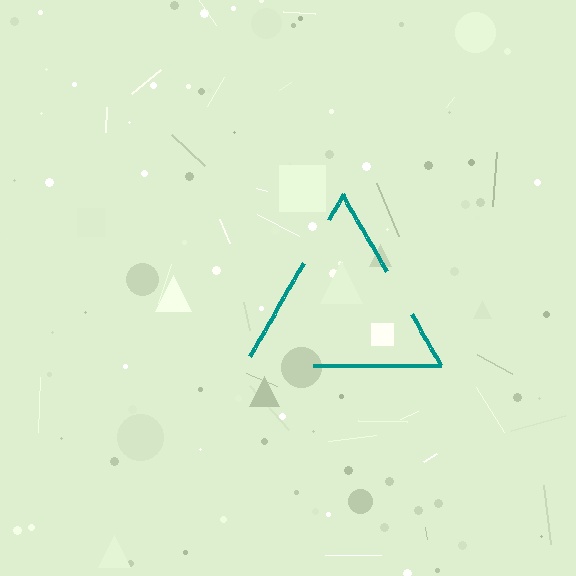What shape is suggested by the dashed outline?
The dashed outline suggests a triangle.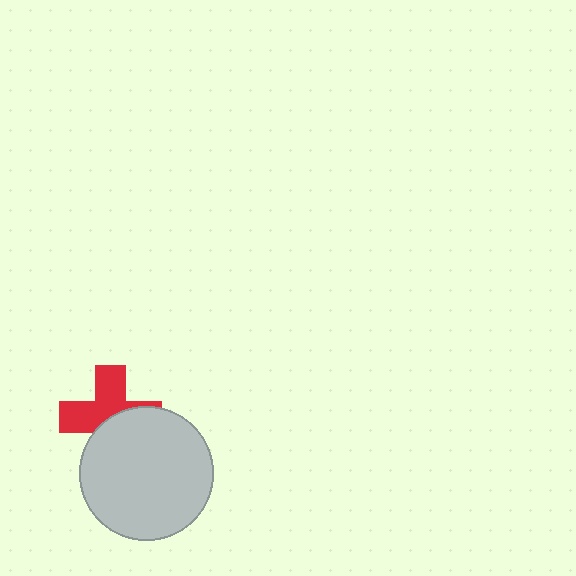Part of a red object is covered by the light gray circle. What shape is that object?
It is a cross.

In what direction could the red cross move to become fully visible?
The red cross could move up. That would shift it out from behind the light gray circle entirely.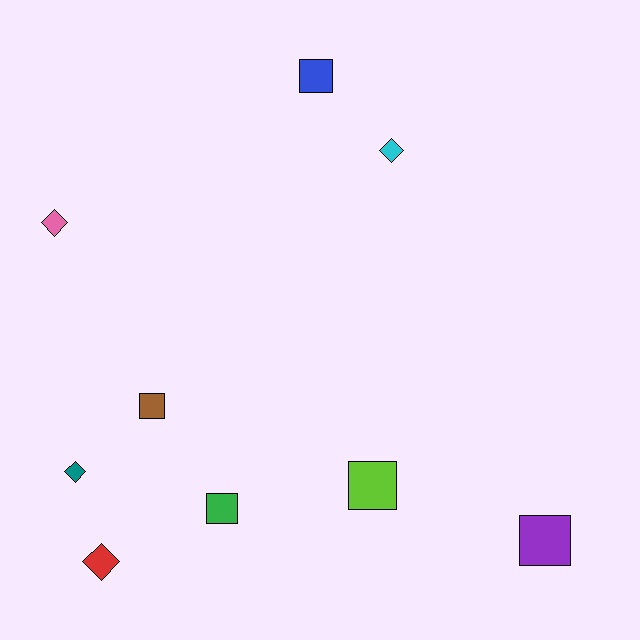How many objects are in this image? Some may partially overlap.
There are 9 objects.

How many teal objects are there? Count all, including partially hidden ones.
There is 1 teal object.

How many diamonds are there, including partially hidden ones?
There are 4 diamonds.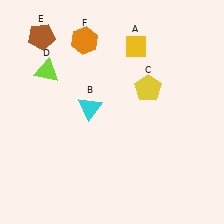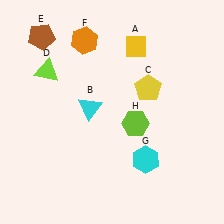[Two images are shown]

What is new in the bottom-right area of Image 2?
A lime hexagon (H) was added in the bottom-right area of Image 2.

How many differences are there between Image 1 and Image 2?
There are 2 differences between the two images.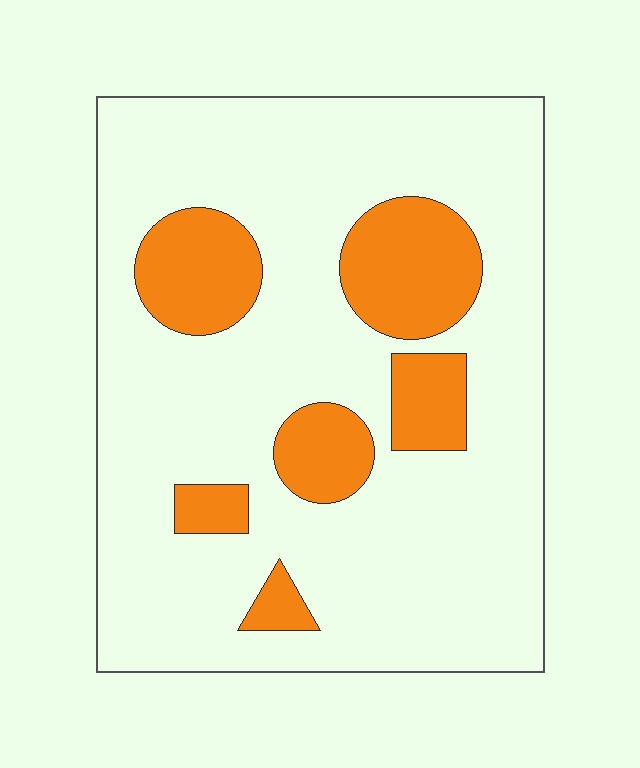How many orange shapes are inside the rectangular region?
6.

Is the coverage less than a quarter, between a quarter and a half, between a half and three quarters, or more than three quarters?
Less than a quarter.